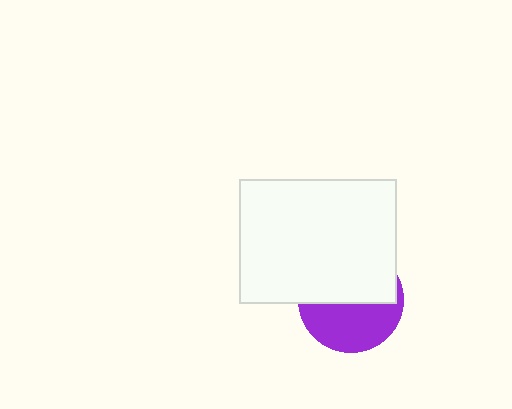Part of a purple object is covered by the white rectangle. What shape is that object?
It is a circle.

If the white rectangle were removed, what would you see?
You would see the complete purple circle.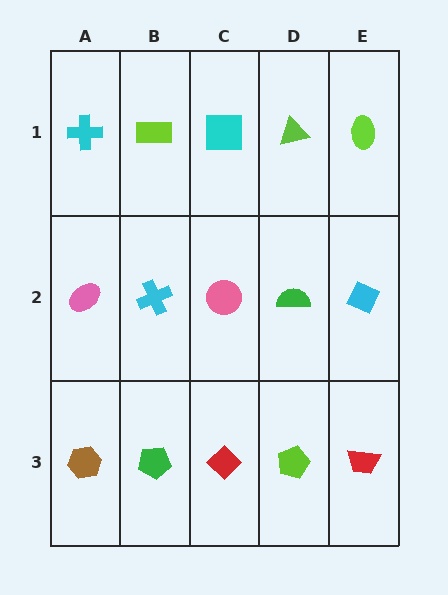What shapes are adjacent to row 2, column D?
A lime triangle (row 1, column D), a lime pentagon (row 3, column D), a pink circle (row 2, column C), a cyan diamond (row 2, column E).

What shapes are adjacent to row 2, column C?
A cyan square (row 1, column C), a red diamond (row 3, column C), a cyan cross (row 2, column B), a green semicircle (row 2, column D).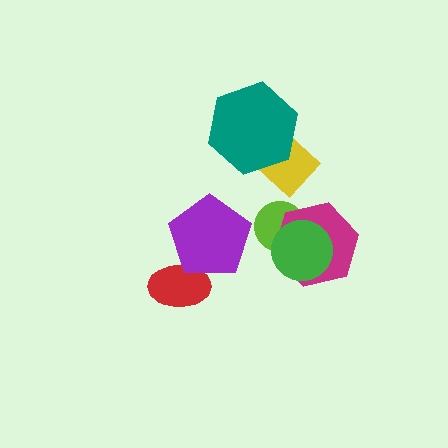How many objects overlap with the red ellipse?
1 object overlaps with the red ellipse.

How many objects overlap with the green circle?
2 objects overlap with the green circle.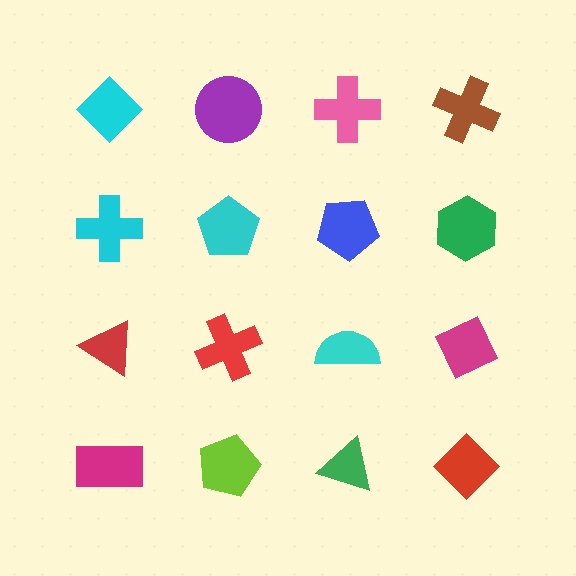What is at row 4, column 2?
A lime pentagon.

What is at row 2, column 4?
A green hexagon.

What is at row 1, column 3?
A pink cross.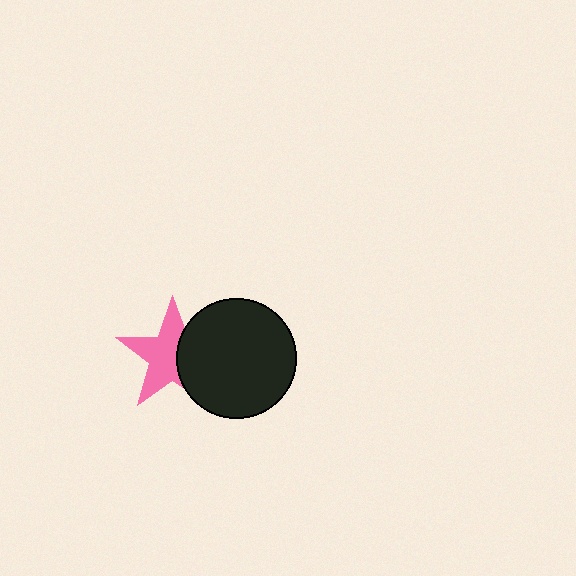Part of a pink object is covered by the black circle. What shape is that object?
It is a star.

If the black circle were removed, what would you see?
You would see the complete pink star.